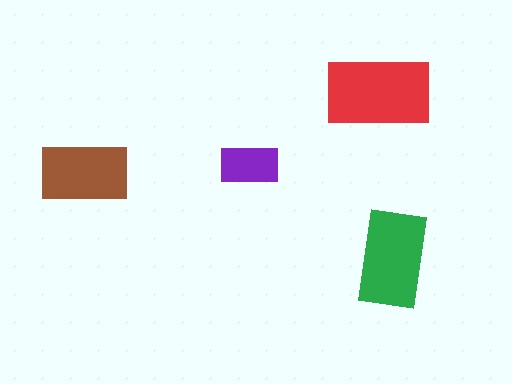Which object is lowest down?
The green rectangle is bottommost.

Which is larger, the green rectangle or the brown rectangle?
The green one.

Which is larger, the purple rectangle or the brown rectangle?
The brown one.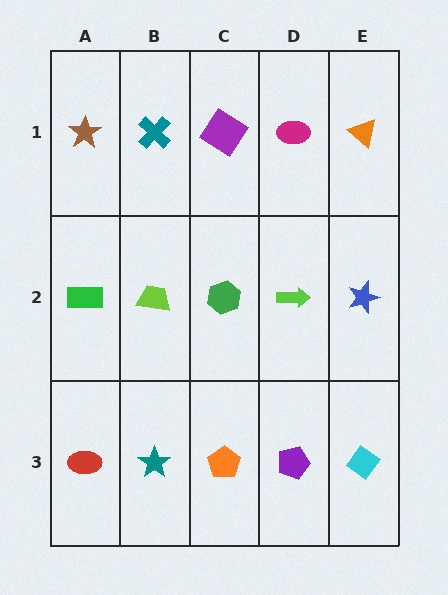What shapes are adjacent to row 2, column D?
A magenta ellipse (row 1, column D), a purple pentagon (row 3, column D), a green hexagon (row 2, column C), a blue star (row 2, column E).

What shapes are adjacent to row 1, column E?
A blue star (row 2, column E), a magenta ellipse (row 1, column D).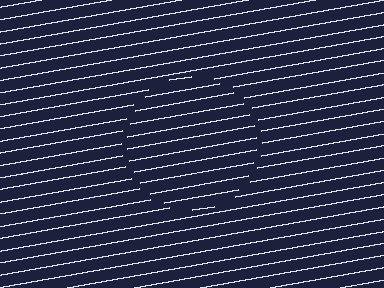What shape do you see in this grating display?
An illusory circle. The interior of the shape contains the same grating, shifted by half a period — the contour is defined by the phase discontinuity where line-ends from the inner and outer gratings abut.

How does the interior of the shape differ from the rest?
The interior of the shape contains the same grating, shifted by half a period — the contour is defined by the phase discontinuity where line-ends from the inner and outer gratings abut.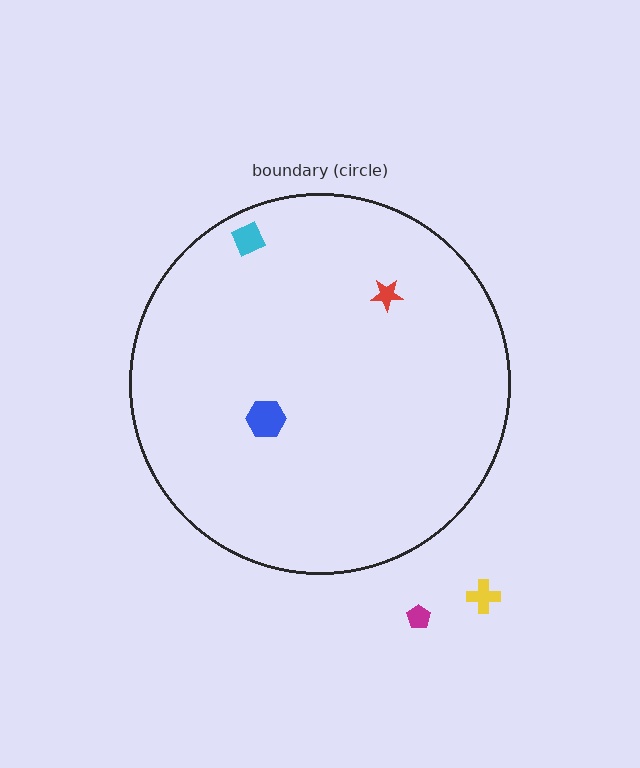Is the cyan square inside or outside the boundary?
Inside.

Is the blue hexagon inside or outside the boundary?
Inside.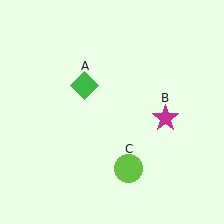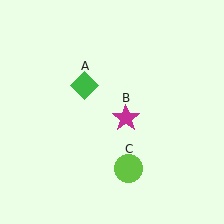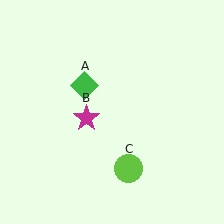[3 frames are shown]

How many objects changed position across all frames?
1 object changed position: magenta star (object B).